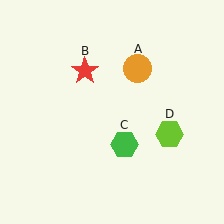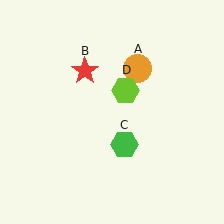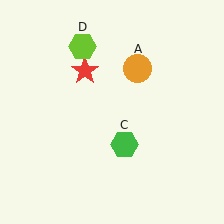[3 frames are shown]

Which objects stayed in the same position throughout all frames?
Orange circle (object A) and red star (object B) and green hexagon (object C) remained stationary.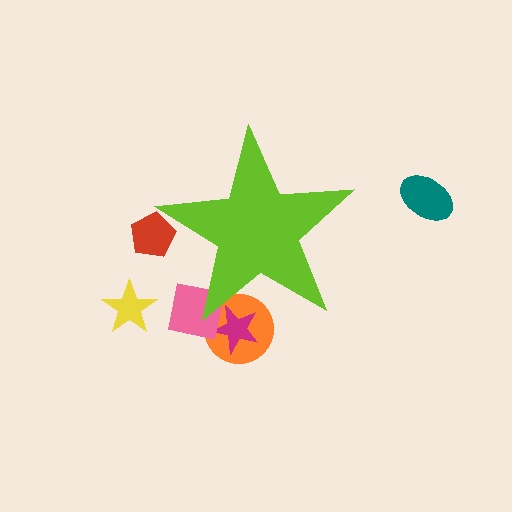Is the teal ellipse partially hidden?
No, the teal ellipse is fully visible.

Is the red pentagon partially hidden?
Yes, the red pentagon is partially hidden behind the lime star.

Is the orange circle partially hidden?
Yes, the orange circle is partially hidden behind the lime star.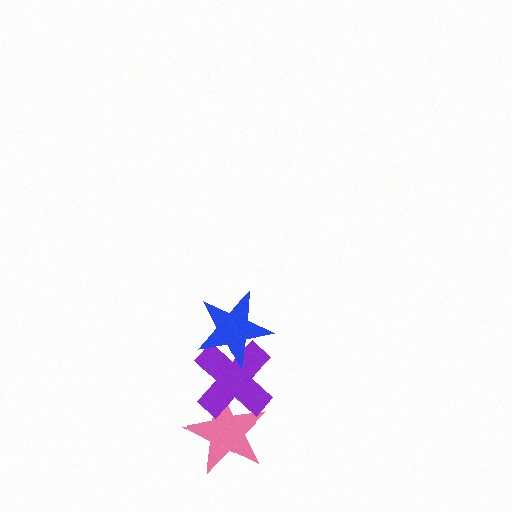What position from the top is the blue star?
The blue star is 1st from the top.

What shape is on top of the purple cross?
The blue star is on top of the purple cross.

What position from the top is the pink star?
The pink star is 3rd from the top.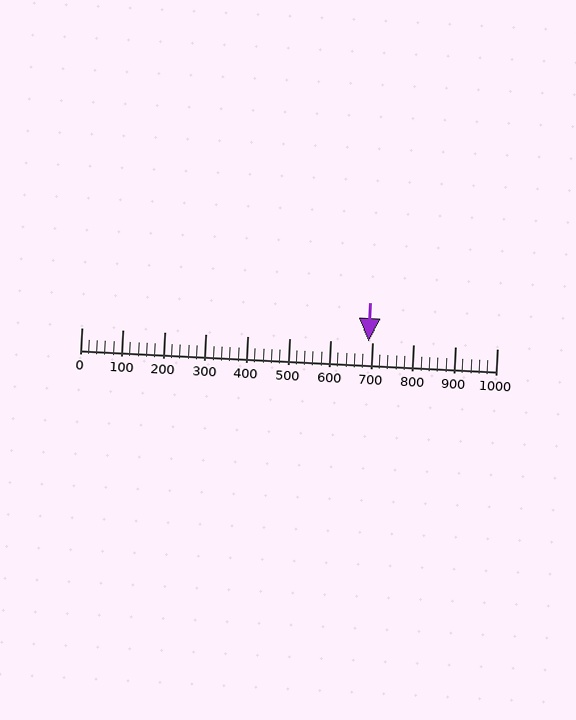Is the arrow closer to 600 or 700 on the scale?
The arrow is closer to 700.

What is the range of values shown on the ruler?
The ruler shows values from 0 to 1000.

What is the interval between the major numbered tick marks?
The major tick marks are spaced 100 units apart.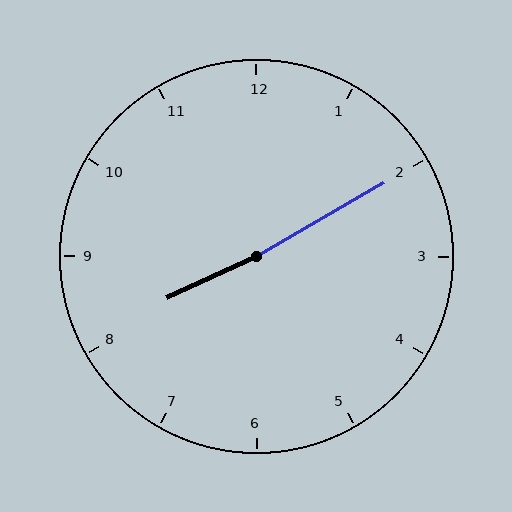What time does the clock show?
8:10.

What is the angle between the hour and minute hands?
Approximately 175 degrees.